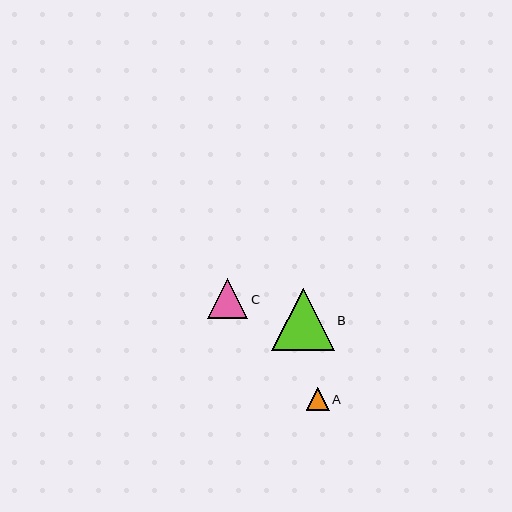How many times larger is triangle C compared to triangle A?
Triangle C is approximately 1.8 times the size of triangle A.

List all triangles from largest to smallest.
From largest to smallest: B, C, A.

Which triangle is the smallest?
Triangle A is the smallest with a size of approximately 23 pixels.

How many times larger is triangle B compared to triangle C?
Triangle B is approximately 1.6 times the size of triangle C.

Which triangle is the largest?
Triangle B is the largest with a size of approximately 62 pixels.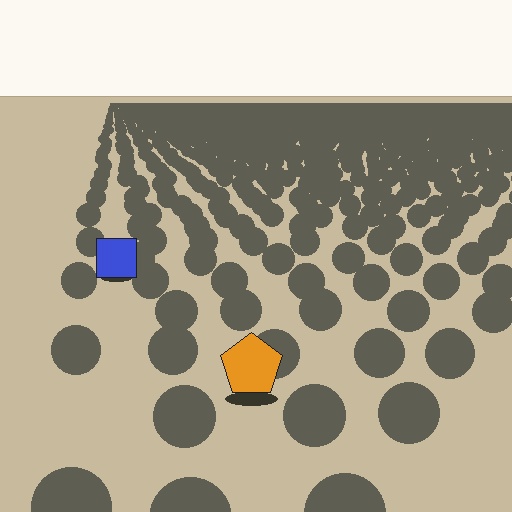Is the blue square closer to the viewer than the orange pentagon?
No. The orange pentagon is closer — you can tell from the texture gradient: the ground texture is coarser near it.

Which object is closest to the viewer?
The orange pentagon is closest. The texture marks near it are larger and more spread out.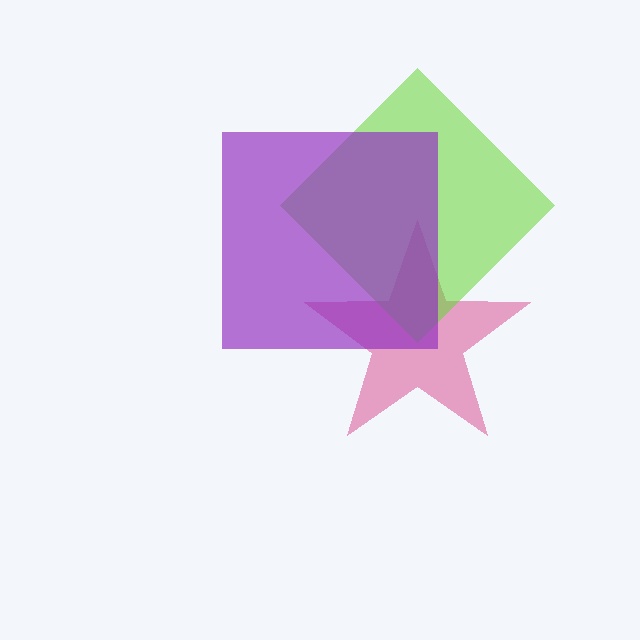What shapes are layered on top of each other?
The layered shapes are: a pink star, a lime diamond, a purple square.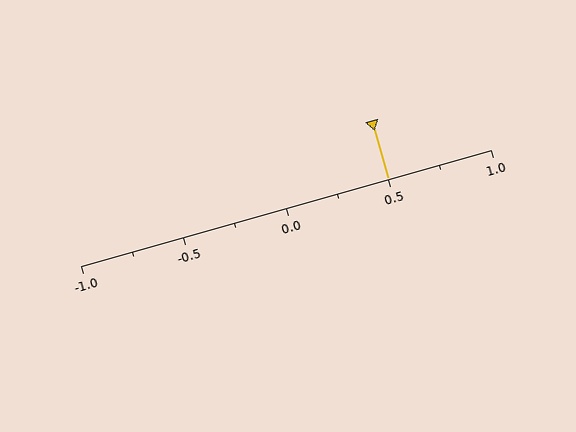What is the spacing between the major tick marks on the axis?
The major ticks are spaced 0.5 apart.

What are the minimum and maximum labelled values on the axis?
The axis runs from -1.0 to 1.0.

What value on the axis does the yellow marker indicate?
The marker indicates approximately 0.5.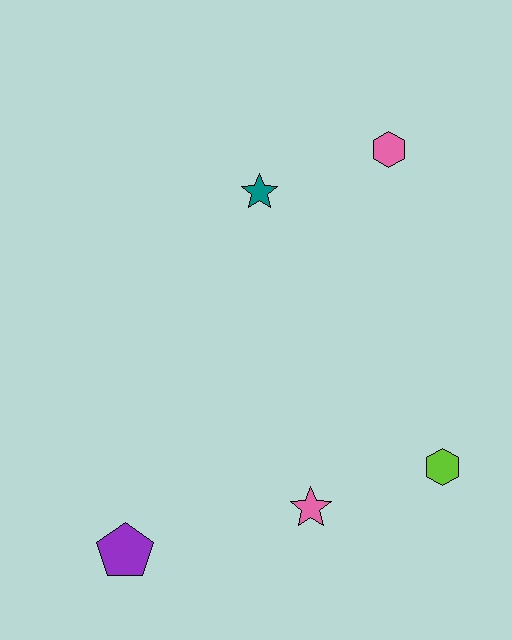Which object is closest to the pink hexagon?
The teal star is closest to the pink hexagon.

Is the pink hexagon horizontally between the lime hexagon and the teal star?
Yes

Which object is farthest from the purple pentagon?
The pink hexagon is farthest from the purple pentagon.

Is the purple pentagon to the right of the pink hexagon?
No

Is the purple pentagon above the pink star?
No